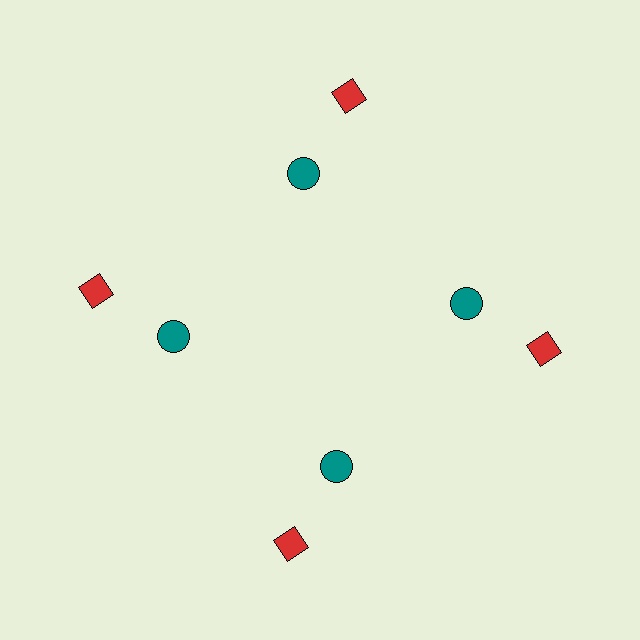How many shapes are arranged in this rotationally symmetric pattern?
There are 8 shapes, arranged in 4 groups of 2.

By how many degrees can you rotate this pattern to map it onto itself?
The pattern maps onto itself every 90 degrees of rotation.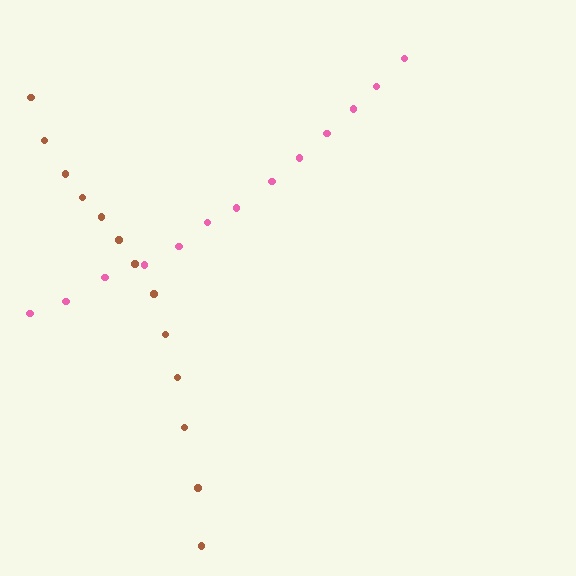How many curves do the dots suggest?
There are 2 distinct paths.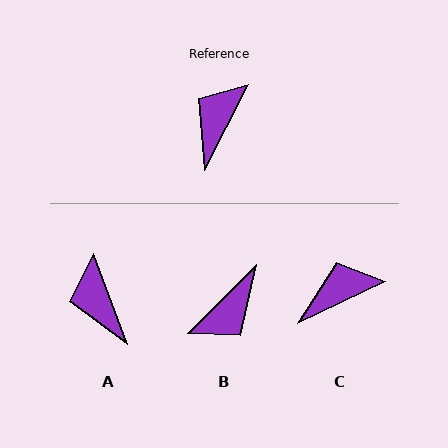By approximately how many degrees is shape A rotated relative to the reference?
Approximately 48 degrees counter-clockwise.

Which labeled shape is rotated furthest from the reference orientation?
B, about 162 degrees away.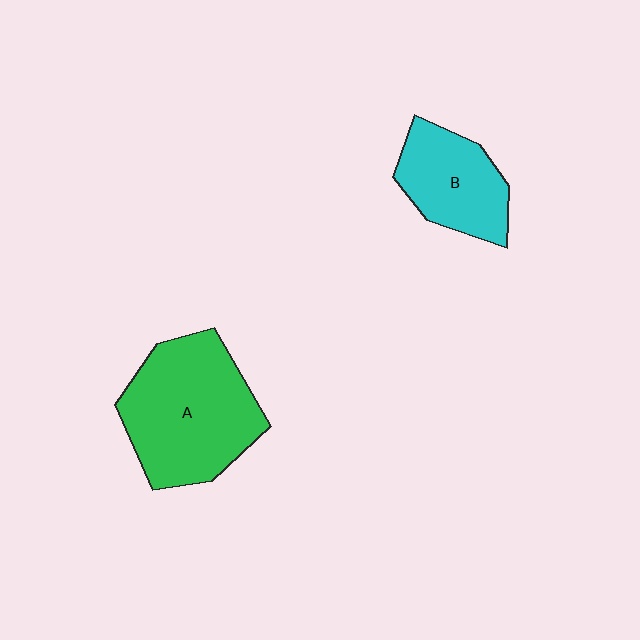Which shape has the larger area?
Shape A (green).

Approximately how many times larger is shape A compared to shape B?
Approximately 1.7 times.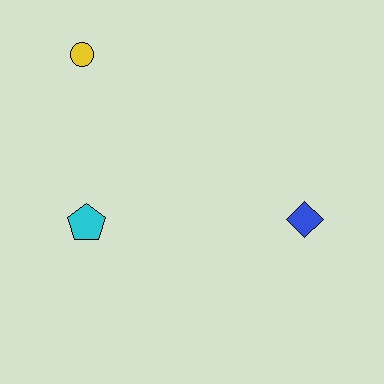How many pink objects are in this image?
There are no pink objects.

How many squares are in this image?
There are no squares.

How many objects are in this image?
There are 3 objects.